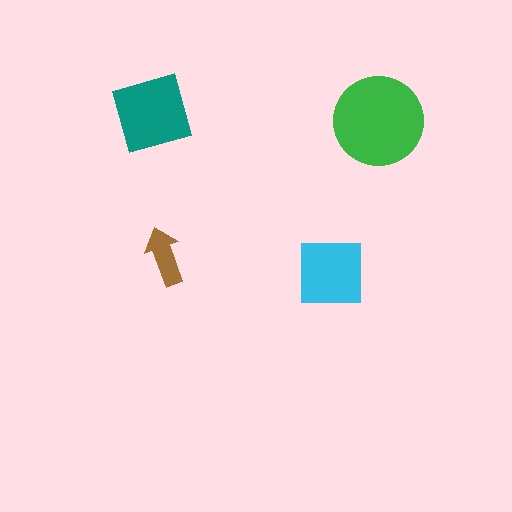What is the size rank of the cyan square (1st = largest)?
3rd.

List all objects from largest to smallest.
The green circle, the teal diamond, the cyan square, the brown arrow.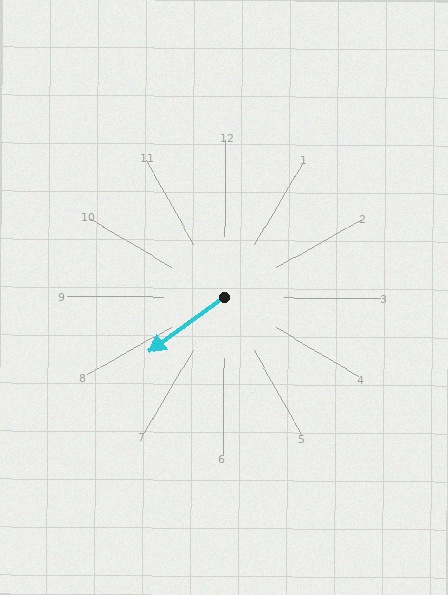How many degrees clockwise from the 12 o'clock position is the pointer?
Approximately 234 degrees.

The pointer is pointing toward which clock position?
Roughly 8 o'clock.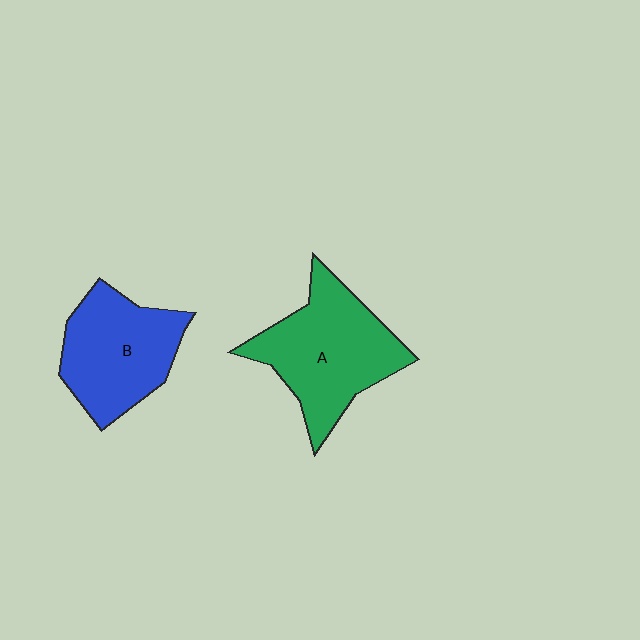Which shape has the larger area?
Shape A (green).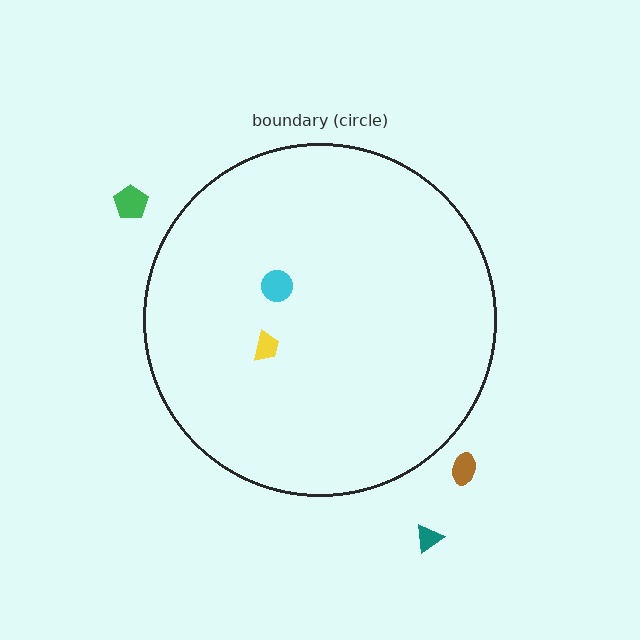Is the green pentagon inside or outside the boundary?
Outside.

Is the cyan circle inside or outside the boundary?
Inside.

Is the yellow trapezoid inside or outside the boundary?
Inside.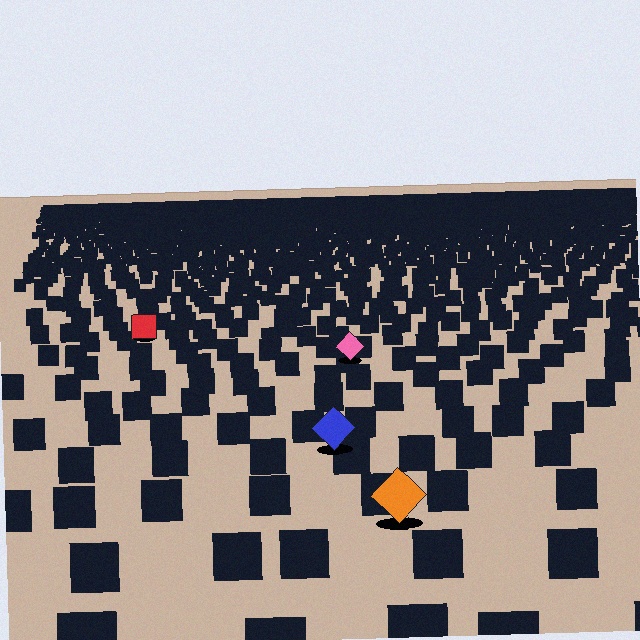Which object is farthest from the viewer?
The red square is farthest from the viewer. It appears smaller and the ground texture around it is denser.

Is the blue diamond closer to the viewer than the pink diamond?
Yes. The blue diamond is closer — you can tell from the texture gradient: the ground texture is coarser near it.